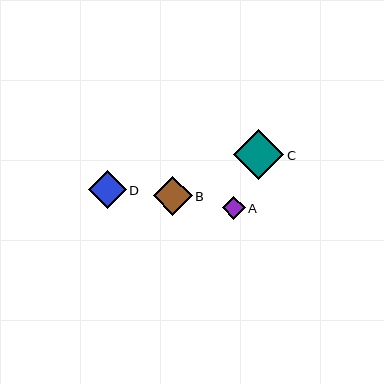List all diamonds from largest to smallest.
From largest to smallest: C, B, D, A.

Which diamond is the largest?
Diamond C is the largest with a size of approximately 50 pixels.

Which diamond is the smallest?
Diamond A is the smallest with a size of approximately 23 pixels.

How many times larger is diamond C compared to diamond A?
Diamond C is approximately 2.2 times the size of diamond A.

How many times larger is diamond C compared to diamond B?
Diamond C is approximately 1.3 times the size of diamond B.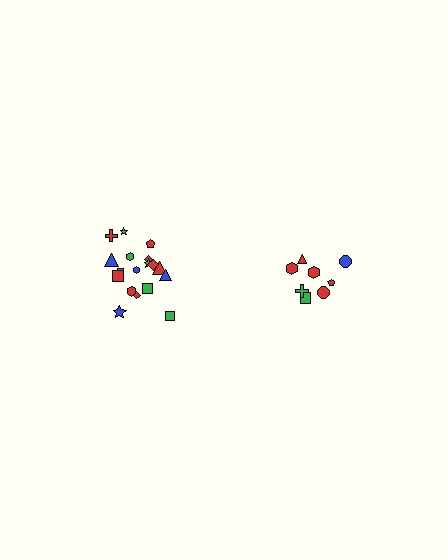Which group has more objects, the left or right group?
The left group.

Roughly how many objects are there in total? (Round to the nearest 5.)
Roughly 25 objects in total.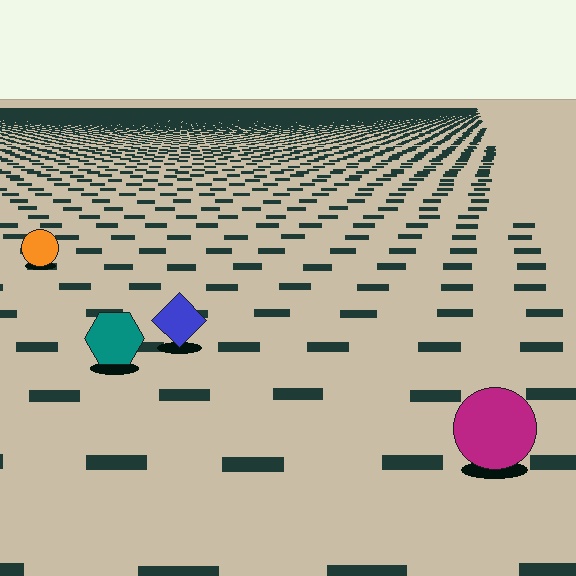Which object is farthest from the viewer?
The orange circle is farthest from the viewer. It appears smaller and the ground texture around it is denser.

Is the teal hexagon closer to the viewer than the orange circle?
Yes. The teal hexagon is closer — you can tell from the texture gradient: the ground texture is coarser near it.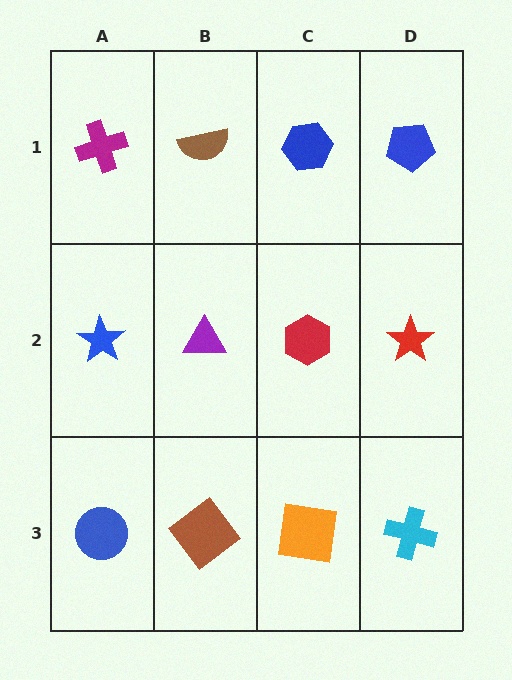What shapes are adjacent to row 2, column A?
A magenta cross (row 1, column A), a blue circle (row 3, column A), a purple triangle (row 2, column B).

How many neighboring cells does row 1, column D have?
2.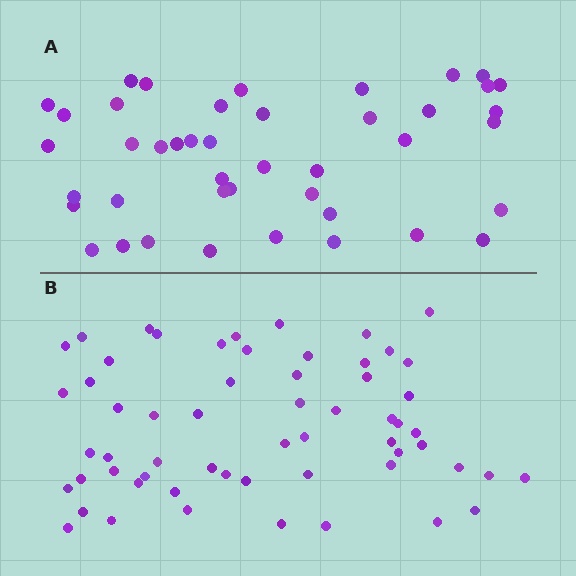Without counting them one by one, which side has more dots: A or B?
Region B (the bottom region) has more dots.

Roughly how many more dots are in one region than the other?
Region B has approximately 15 more dots than region A.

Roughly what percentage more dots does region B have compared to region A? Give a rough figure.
About 35% more.